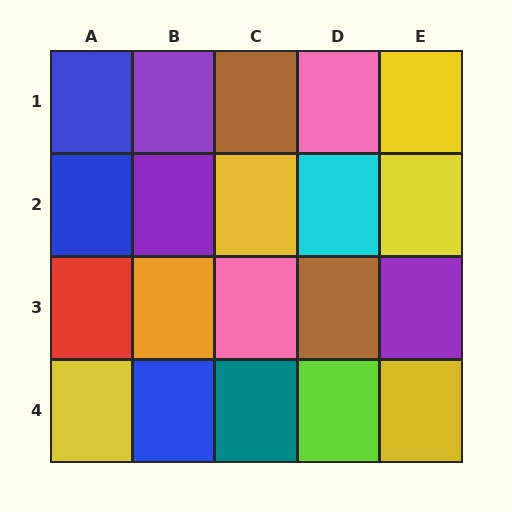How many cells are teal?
1 cell is teal.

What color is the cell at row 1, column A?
Blue.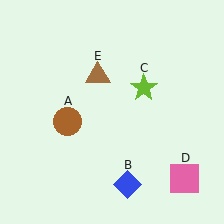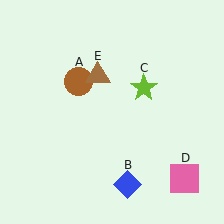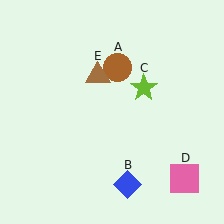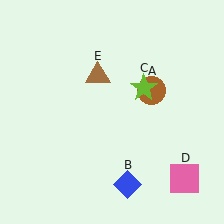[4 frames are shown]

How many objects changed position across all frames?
1 object changed position: brown circle (object A).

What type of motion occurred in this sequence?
The brown circle (object A) rotated clockwise around the center of the scene.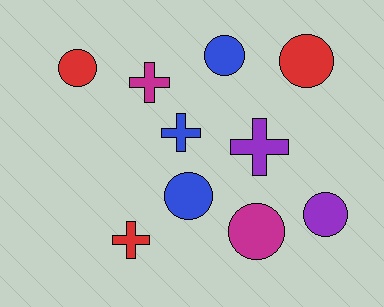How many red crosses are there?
There is 1 red cross.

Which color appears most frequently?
Red, with 3 objects.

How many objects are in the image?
There are 10 objects.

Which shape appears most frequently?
Circle, with 6 objects.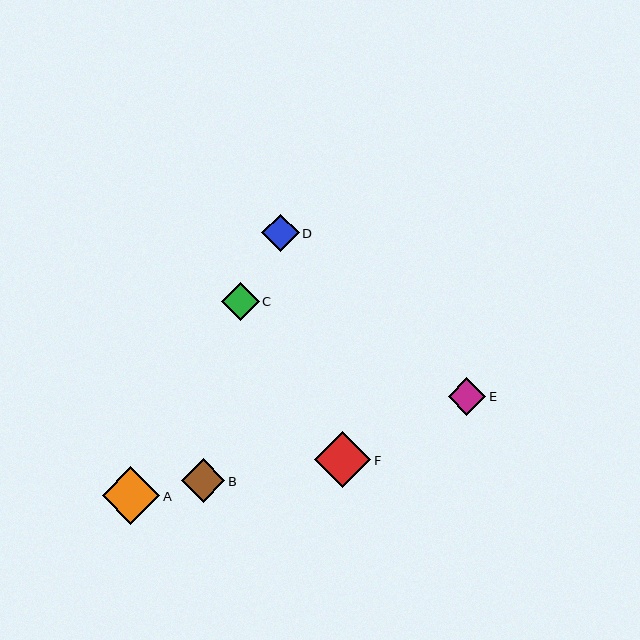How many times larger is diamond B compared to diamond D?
Diamond B is approximately 1.2 times the size of diamond D.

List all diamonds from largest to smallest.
From largest to smallest: A, F, B, C, D, E.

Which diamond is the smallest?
Diamond E is the smallest with a size of approximately 37 pixels.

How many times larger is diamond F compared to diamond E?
Diamond F is approximately 1.5 times the size of diamond E.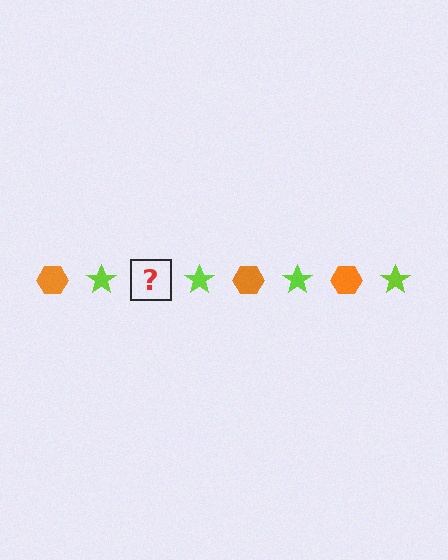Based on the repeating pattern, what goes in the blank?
The blank should be an orange hexagon.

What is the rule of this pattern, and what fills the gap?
The rule is that the pattern alternates between orange hexagon and lime star. The gap should be filled with an orange hexagon.